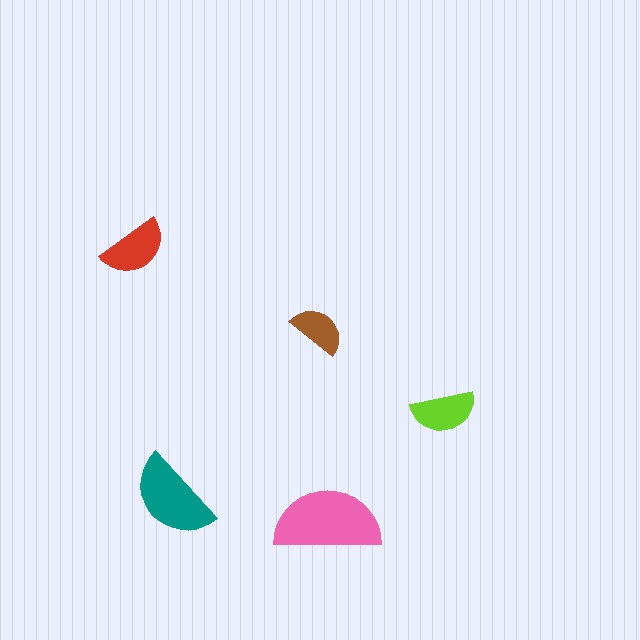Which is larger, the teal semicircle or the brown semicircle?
The teal one.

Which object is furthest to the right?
The lime semicircle is rightmost.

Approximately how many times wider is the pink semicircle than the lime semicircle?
About 1.5 times wider.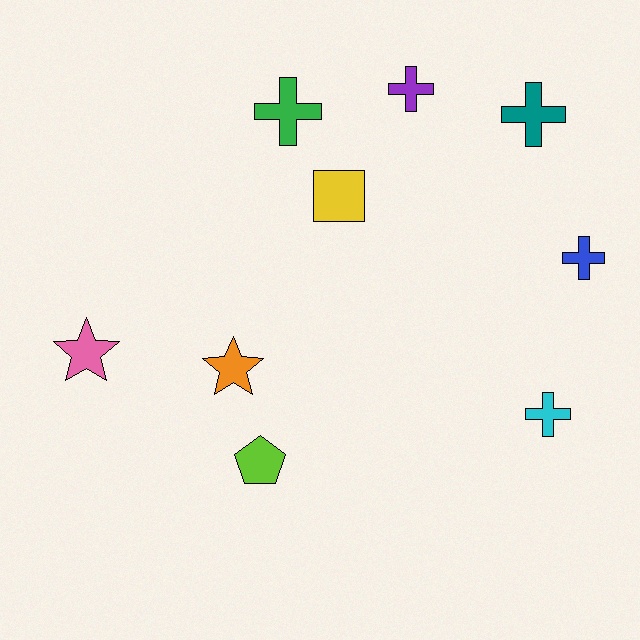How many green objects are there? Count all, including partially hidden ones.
There is 1 green object.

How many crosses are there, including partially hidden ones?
There are 5 crosses.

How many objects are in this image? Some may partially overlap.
There are 9 objects.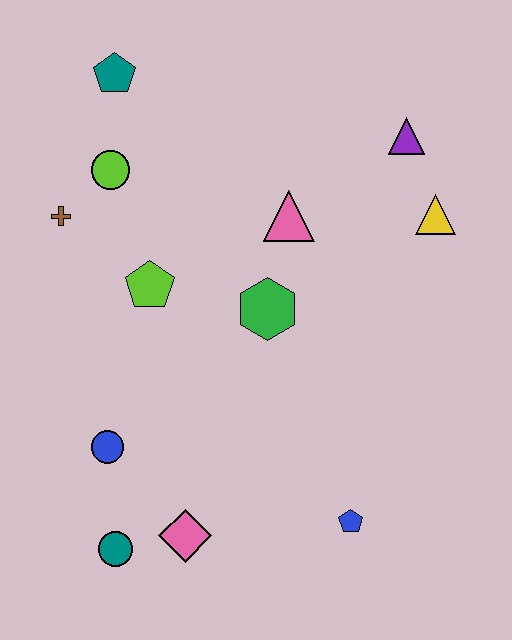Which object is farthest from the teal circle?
The purple triangle is farthest from the teal circle.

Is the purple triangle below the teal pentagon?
Yes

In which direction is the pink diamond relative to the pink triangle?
The pink diamond is below the pink triangle.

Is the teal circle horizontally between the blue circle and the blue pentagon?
Yes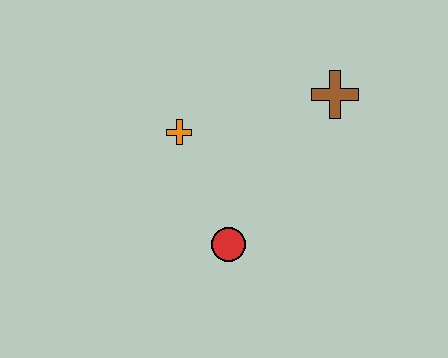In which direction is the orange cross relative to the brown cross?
The orange cross is to the left of the brown cross.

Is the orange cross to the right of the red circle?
No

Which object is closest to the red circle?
The orange cross is closest to the red circle.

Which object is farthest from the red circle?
The brown cross is farthest from the red circle.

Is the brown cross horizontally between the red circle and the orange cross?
No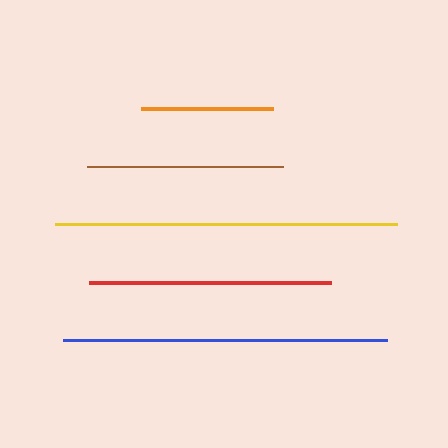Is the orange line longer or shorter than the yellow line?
The yellow line is longer than the orange line.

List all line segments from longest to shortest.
From longest to shortest: yellow, blue, red, brown, orange.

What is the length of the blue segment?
The blue segment is approximately 324 pixels long.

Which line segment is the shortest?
The orange line is the shortest at approximately 133 pixels.